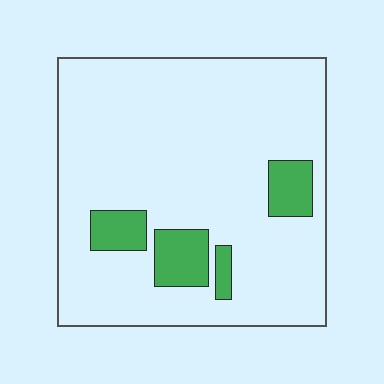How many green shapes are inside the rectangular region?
4.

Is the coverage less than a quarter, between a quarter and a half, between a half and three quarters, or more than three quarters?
Less than a quarter.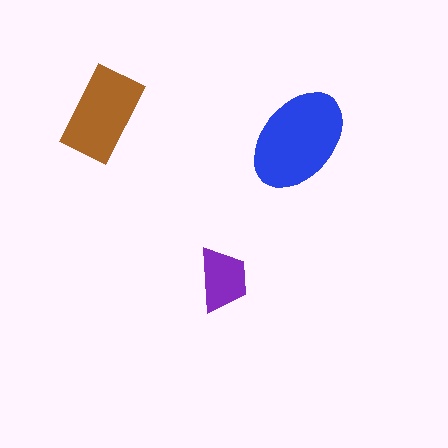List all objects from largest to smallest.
The blue ellipse, the brown rectangle, the purple trapezoid.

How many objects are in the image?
There are 3 objects in the image.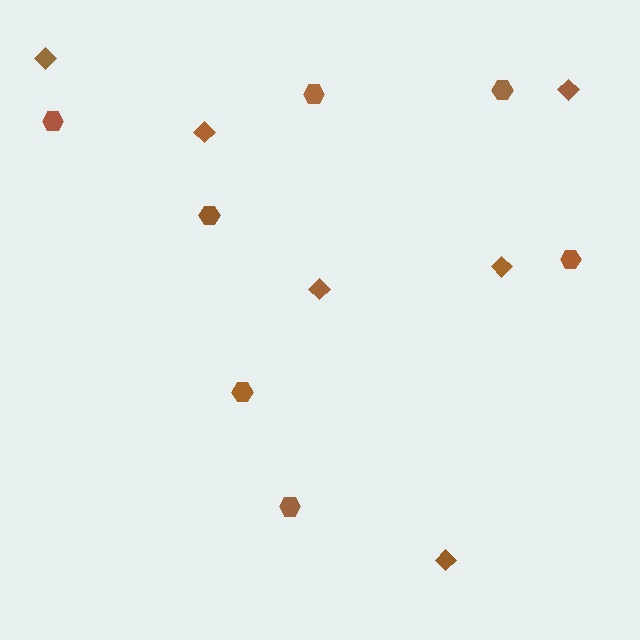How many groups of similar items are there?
There are 2 groups: one group of diamonds (6) and one group of hexagons (7).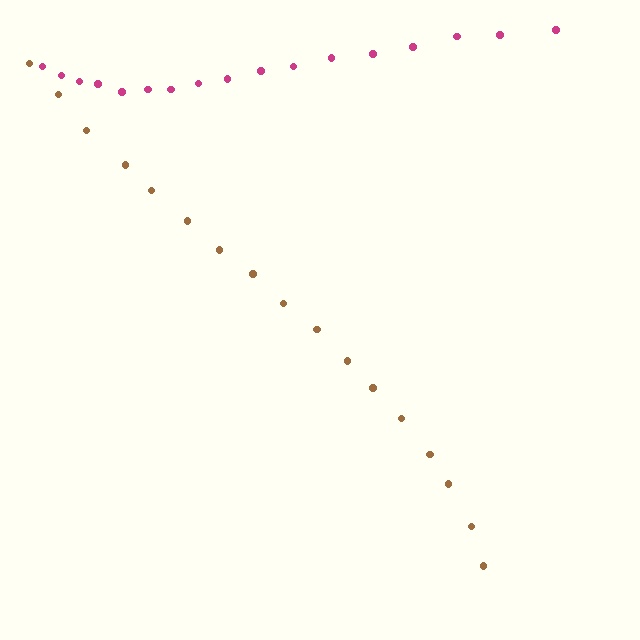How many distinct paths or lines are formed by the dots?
There are 2 distinct paths.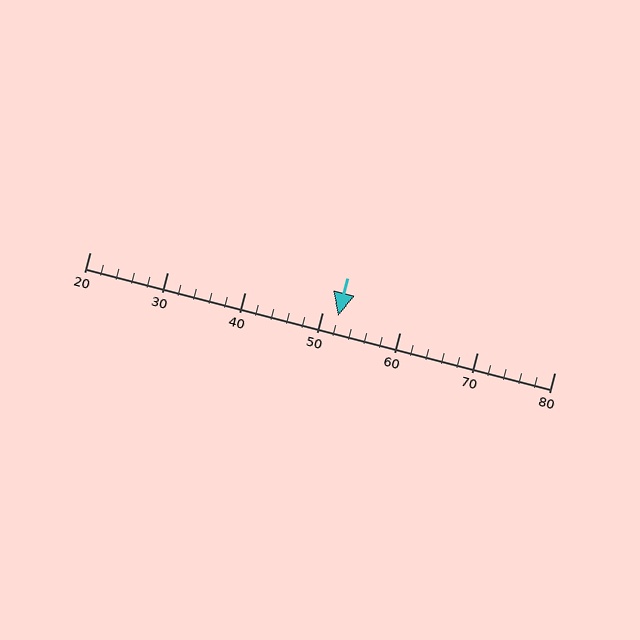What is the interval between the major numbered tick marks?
The major tick marks are spaced 10 units apart.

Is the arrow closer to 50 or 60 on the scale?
The arrow is closer to 50.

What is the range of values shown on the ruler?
The ruler shows values from 20 to 80.